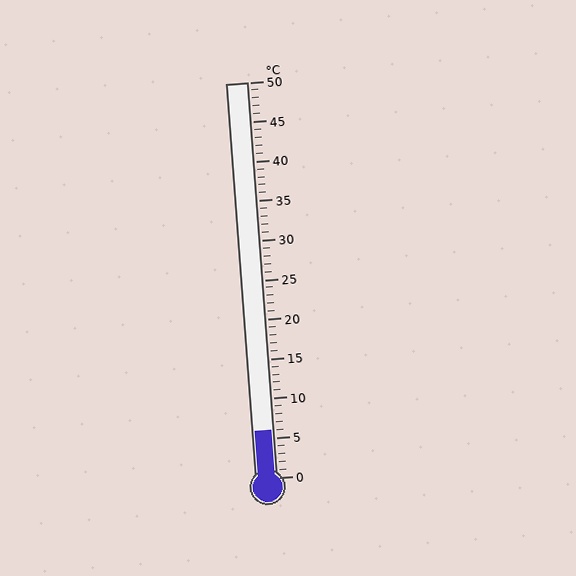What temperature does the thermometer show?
The thermometer shows approximately 6°C.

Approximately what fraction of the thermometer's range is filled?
The thermometer is filled to approximately 10% of its range.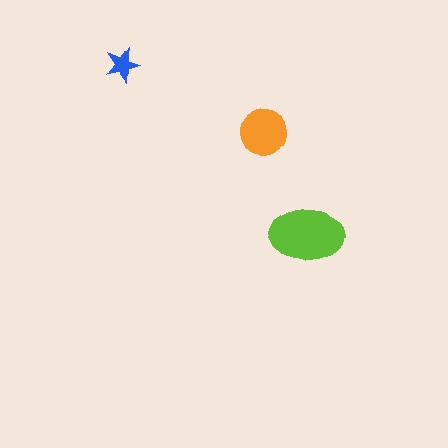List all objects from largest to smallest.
The lime ellipse, the orange circle, the blue star.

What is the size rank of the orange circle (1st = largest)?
2nd.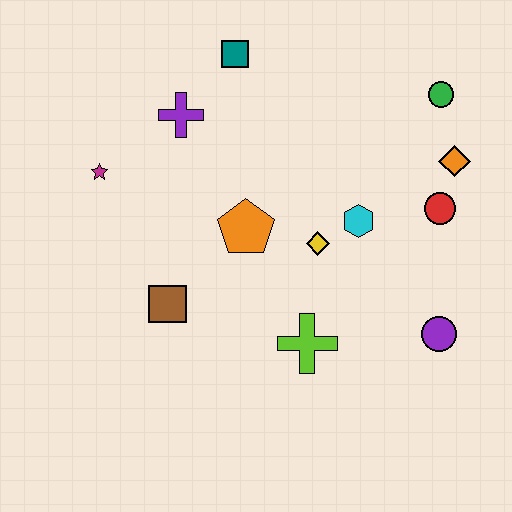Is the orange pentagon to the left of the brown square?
No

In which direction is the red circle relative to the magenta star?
The red circle is to the right of the magenta star.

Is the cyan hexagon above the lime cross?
Yes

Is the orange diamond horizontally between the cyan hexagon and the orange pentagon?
No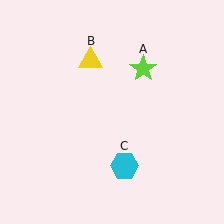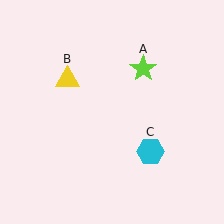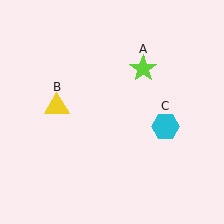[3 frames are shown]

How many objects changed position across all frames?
2 objects changed position: yellow triangle (object B), cyan hexagon (object C).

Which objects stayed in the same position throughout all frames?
Lime star (object A) remained stationary.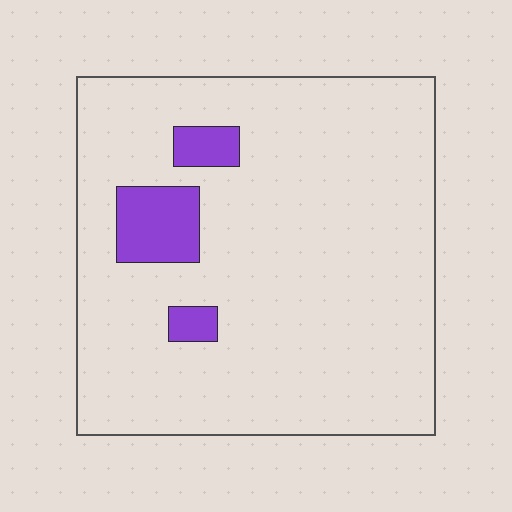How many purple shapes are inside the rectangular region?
3.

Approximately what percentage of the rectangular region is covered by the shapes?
Approximately 10%.